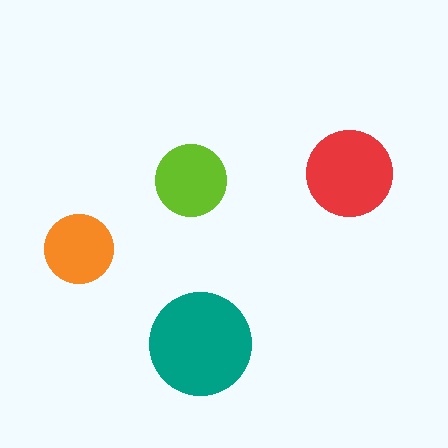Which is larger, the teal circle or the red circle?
The teal one.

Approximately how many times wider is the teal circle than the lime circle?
About 1.5 times wider.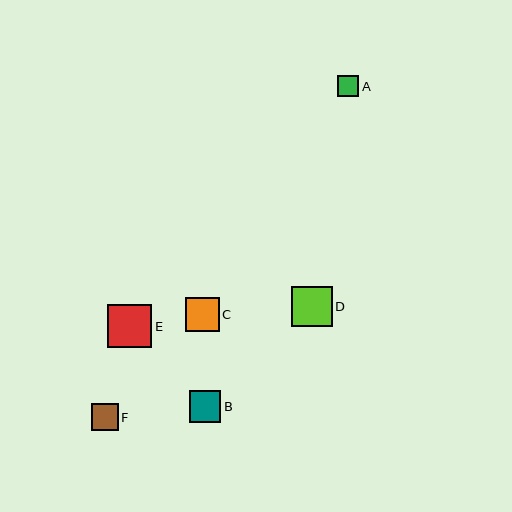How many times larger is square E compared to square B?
Square E is approximately 1.4 times the size of square B.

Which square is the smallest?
Square A is the smallest with a size of approximately 22 pixels.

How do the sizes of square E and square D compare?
Square E and square D are approximately the same size.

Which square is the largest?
Square E is the largest with a size of approximately 44 pixels.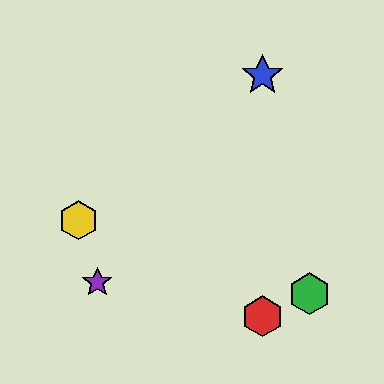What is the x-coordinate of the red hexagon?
The red hexagon is at x≈263.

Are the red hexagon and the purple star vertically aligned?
No, the red hexagon is at x≈263 and the purple star is at x≈97.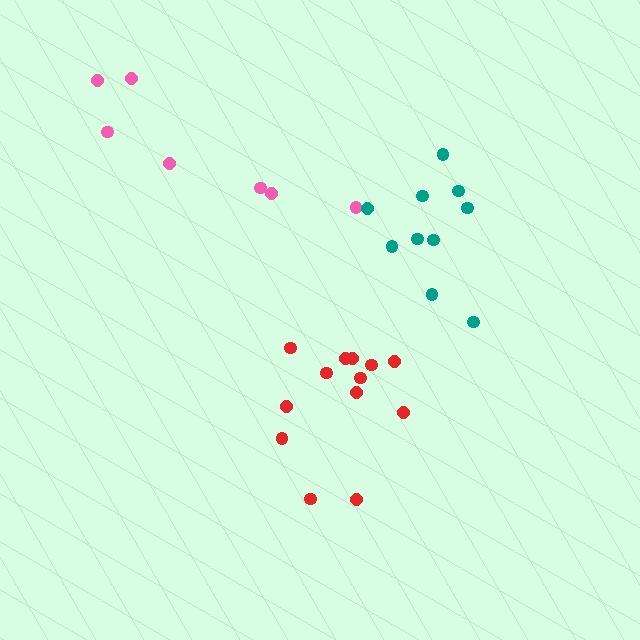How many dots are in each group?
Group 1: 7 dots, Group 2: 13 dots, Group 3: 10 dots (30 total).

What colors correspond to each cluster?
The clusters are colored: pink, red, teal.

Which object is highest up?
The pink cluster is topmost.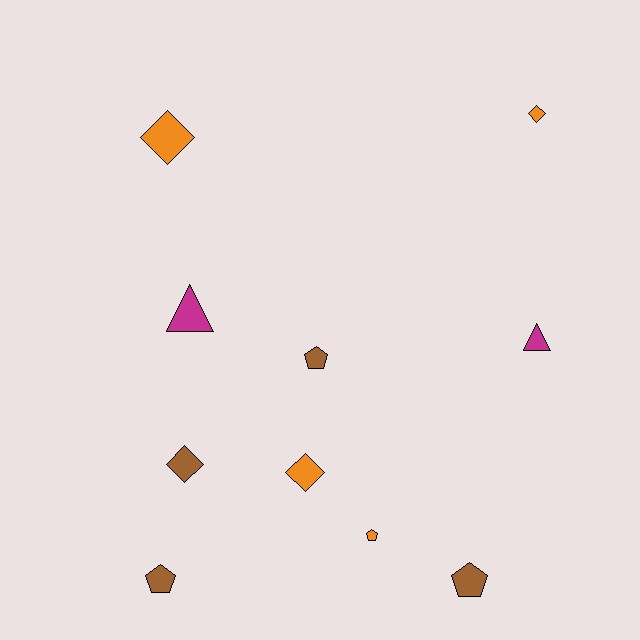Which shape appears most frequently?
Pentagon, with 4 objects.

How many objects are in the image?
There are 10 objects.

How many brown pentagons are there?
There are 3 brown pentagons.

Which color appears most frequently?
Orange, with 4 objects.